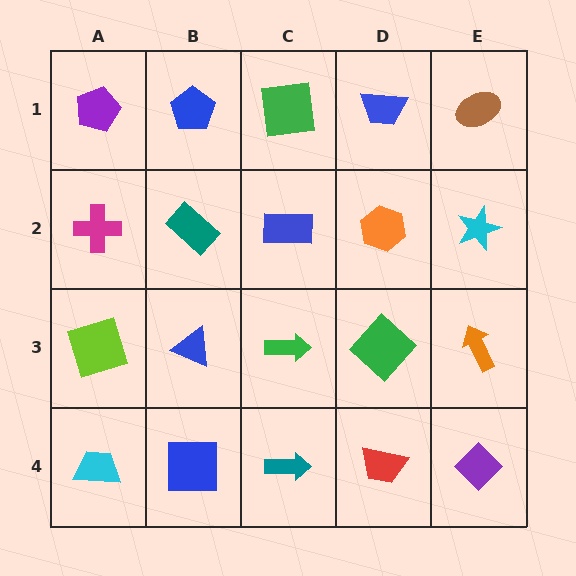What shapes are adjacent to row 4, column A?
A lime square (row 3, column A), a blue square (row 4, column B).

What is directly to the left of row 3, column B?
A lime square.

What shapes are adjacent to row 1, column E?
A cyan star (row 2, column E), a blue trapezoid (row 1, column D).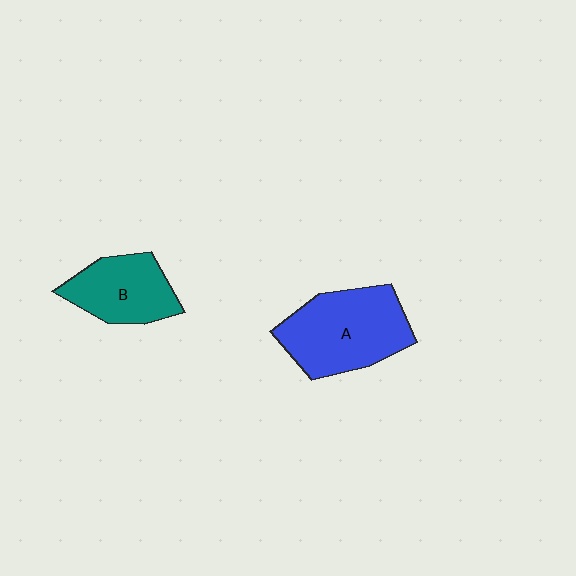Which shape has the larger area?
Shape A (blue).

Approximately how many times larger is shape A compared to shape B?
Approximately 1.5 times.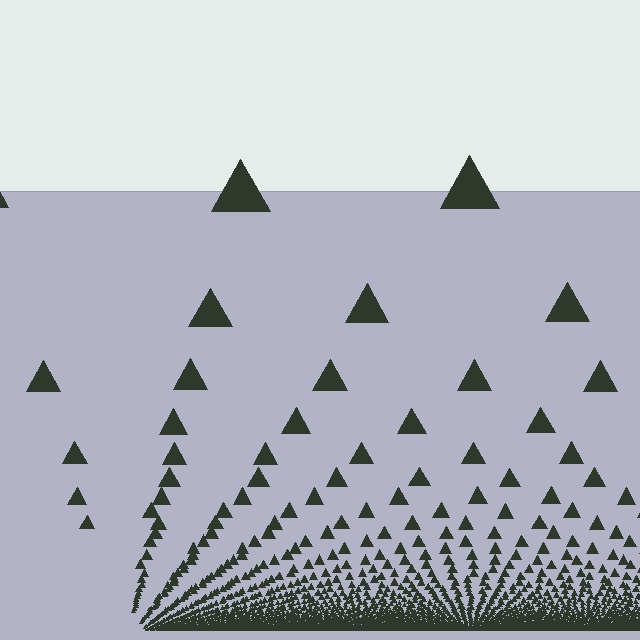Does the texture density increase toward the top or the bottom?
Density increases toward the bottom.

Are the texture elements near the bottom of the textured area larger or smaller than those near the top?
Smaller. The gradient is inverted — elements near the bottom are smaller and denser.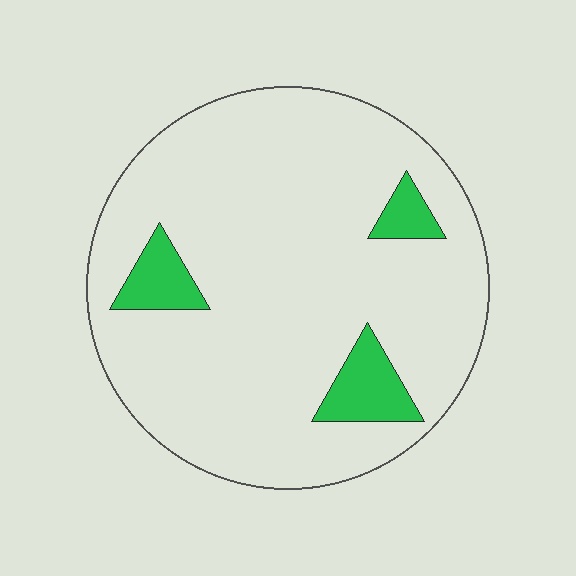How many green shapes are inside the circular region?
3.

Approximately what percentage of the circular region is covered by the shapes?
Approximately 10%.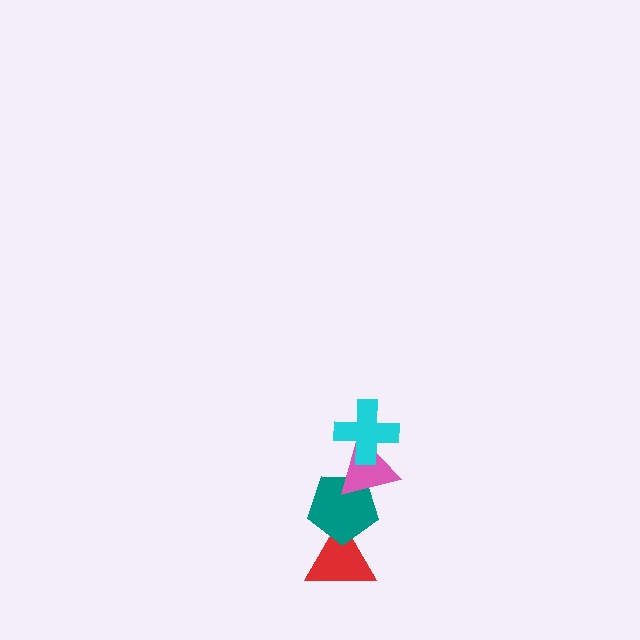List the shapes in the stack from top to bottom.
From top to bottom: the cyan cross, the pink triangle, the teal pentagon, the red triangle.